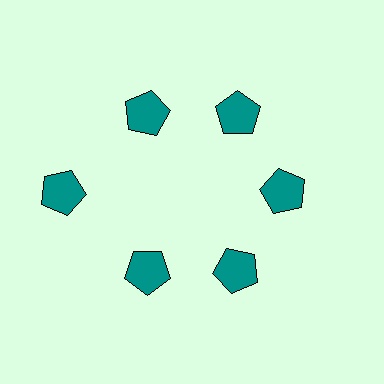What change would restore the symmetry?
The symmetry would be restored by moving it inward, back onto the ring so that all 6 pentagons sit at equal angles and equal distance from the center.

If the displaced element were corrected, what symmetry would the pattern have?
It would have 6-fold rotational symmetry — the pattern would map onto itself every 60 degrees.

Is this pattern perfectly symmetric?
No. The 6 teal pentagons are arranged in a ring, but one element near the 9 o'clock position is pushed outward from the center, breaking the 6-fold rotational symmetry.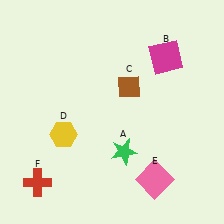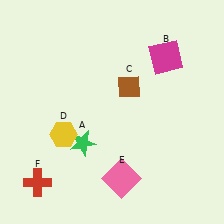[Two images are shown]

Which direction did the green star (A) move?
The green star (A) moved left.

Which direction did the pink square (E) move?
The pink square (E) moved left.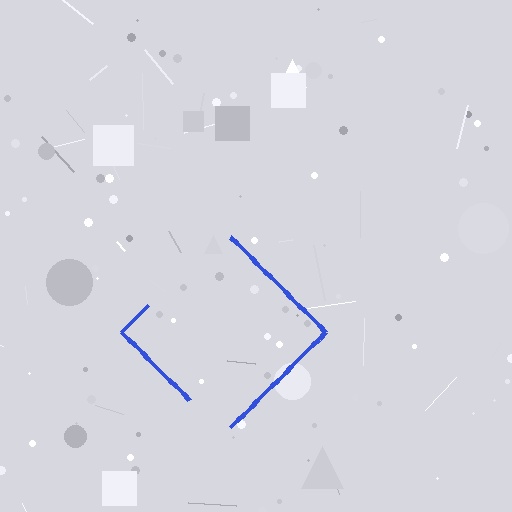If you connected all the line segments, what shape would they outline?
They would outline a diamond.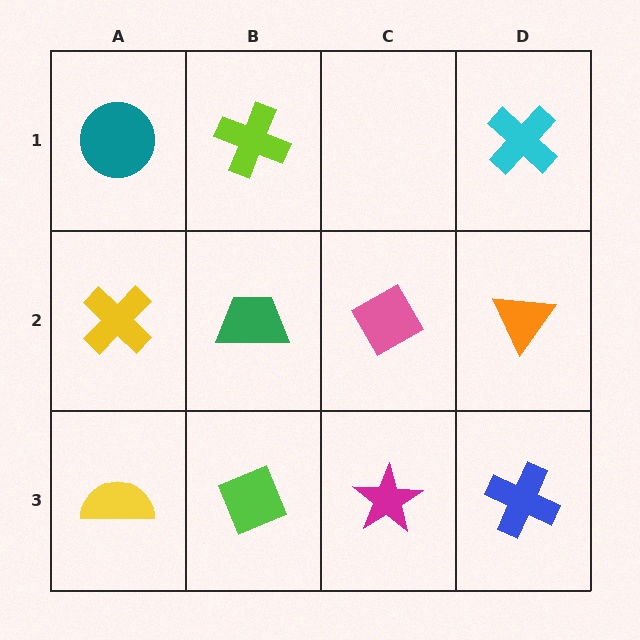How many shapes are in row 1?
3 shapes.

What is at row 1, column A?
A teal circle.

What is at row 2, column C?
A pink diamond.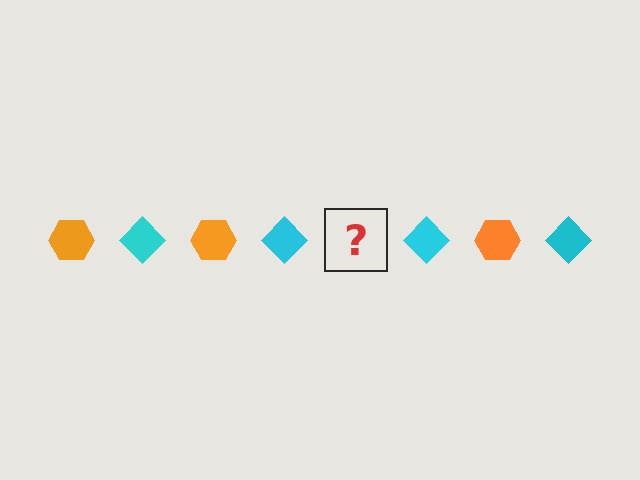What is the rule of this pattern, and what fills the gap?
The rule is that the pattern alternates between orange hexagon and cyan diamond. The gap should be filled with an orange hexagon.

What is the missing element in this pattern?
The missing element is an orange hexagon.